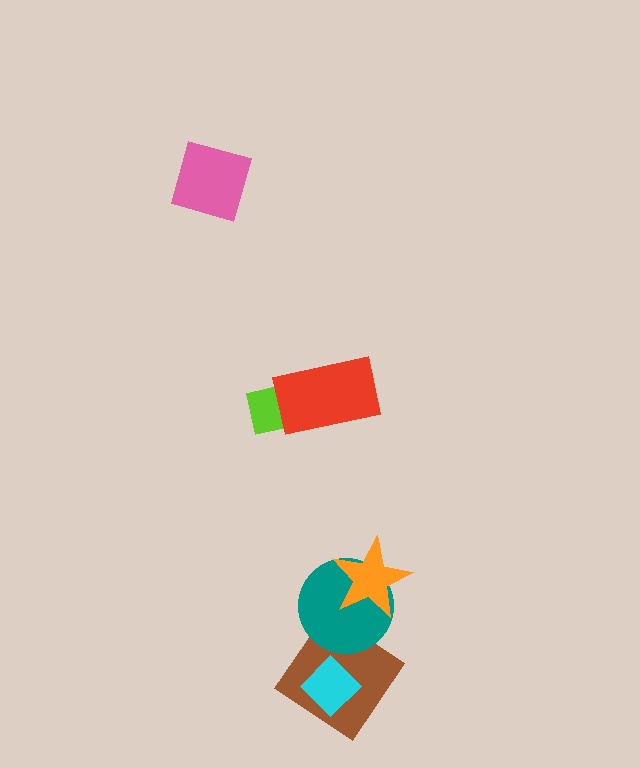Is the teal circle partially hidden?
Yes, it is partially covered by another shape.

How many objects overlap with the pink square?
0 objects overlap with the pink square.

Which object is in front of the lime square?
The red rectangle is in front of the lime square.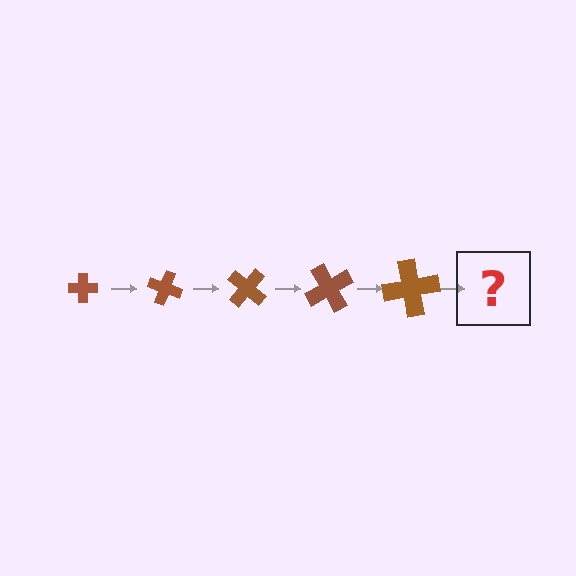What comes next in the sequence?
The next element should be a cross, larger than the previous one and rotated 100 degrees from the start.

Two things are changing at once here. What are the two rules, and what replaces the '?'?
The two rules are that the cross grows larger each step and it rotates 20 degrees each step. The '?' should be a cross, larger than the previous one and rotated 100 degrees from the start.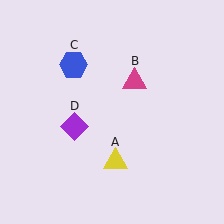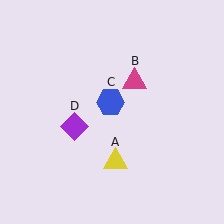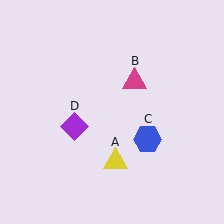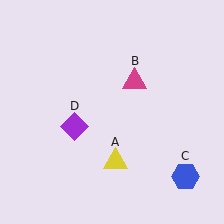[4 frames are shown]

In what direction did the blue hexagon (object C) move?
The blue hexagon (object C) moved down and to the right.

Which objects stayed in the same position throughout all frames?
Yellow triangle (object A) and magenta triangle (object B) and purple diamond (object D) remained stationary.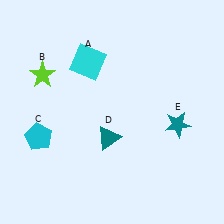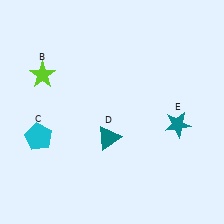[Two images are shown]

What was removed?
The cyan square (A) was removed in Image 2.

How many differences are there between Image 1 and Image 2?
There is 1 difference between the two images.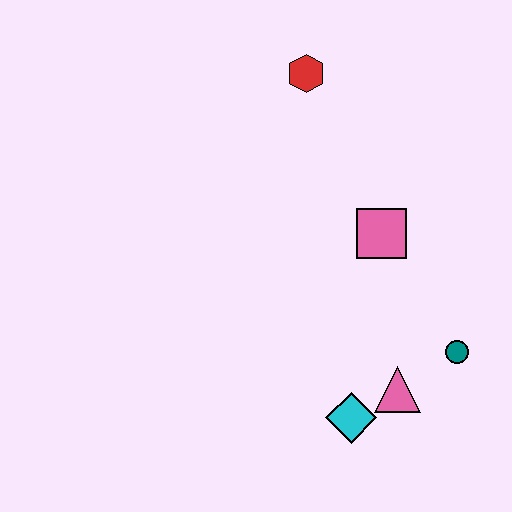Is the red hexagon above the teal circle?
Yes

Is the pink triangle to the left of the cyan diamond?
No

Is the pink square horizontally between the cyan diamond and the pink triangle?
Yes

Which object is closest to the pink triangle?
The cyan diamond is closest to the pink triangle.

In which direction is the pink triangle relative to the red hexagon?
The pink triangle is below the red hexagon.